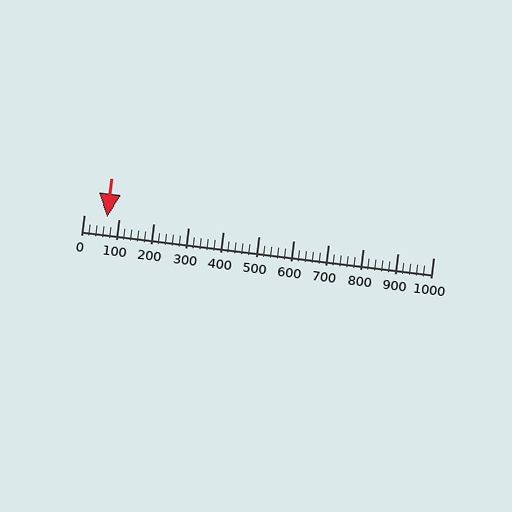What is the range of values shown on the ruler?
The ruler shows values from 0 to 1000.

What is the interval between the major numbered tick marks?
The major tick marks are spaced 100 units apart.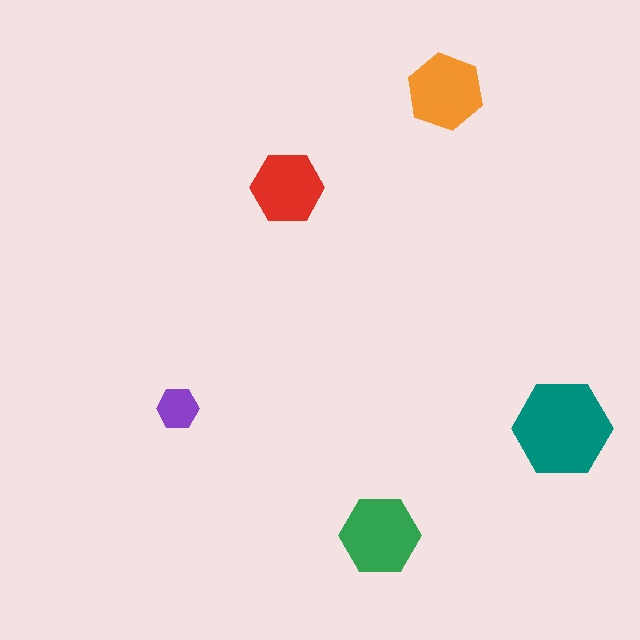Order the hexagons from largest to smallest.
the teal one, the green one, the orange one, the red one, the purple one.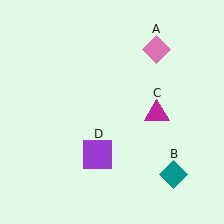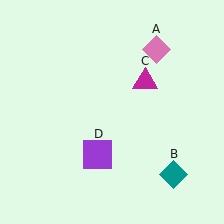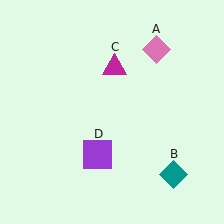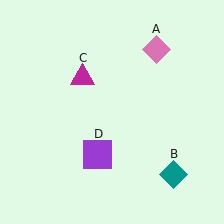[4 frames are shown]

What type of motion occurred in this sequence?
The magenta triangle (object C) rotated counterclockwise around the center of the scene.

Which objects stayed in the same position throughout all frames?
Pink diamond (object A) and teal diamond (object B) and purple square (object D) remained stationary.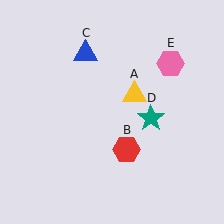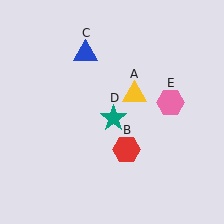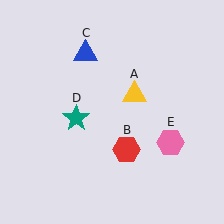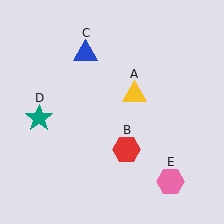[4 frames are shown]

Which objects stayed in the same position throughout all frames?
Yellow triangle (object A) and red hexagon (object B) and blue triangle (object C) remained stationary.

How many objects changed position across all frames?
2 objects changed position: teal star (object D), pink hexagon (object E).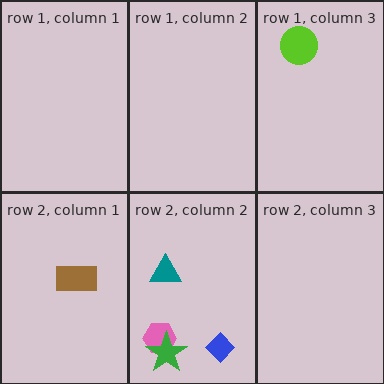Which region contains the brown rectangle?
The row 2, column 1 region.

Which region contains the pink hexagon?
The row 2, column 2 region.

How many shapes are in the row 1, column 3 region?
1.